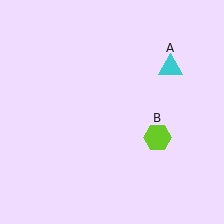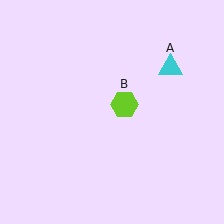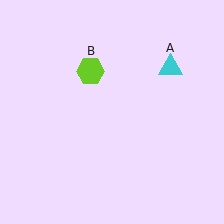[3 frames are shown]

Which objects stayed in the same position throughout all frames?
Cyan triangle (object A) remained stationary.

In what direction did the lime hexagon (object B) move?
The lime hexagon (object B) moved up and to the left.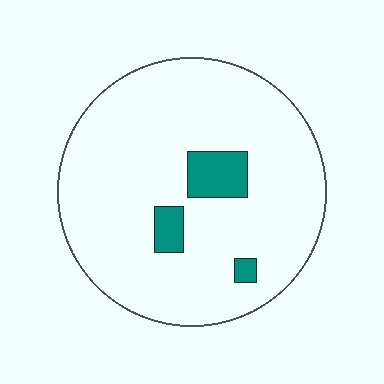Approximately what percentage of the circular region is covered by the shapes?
Approximately 10%.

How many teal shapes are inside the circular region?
3.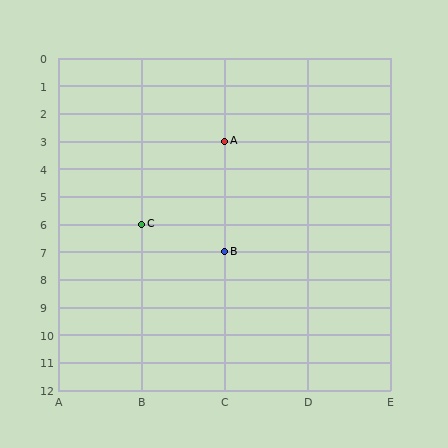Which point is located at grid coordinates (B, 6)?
Point C is at (B, 6).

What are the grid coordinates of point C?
Point C is at grid coordinates (B, 6).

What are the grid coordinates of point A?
Point A is at grid coordinates (C, 3).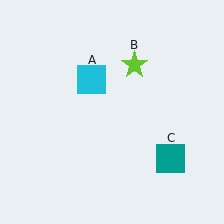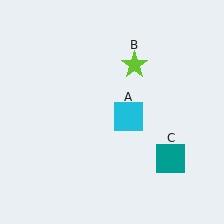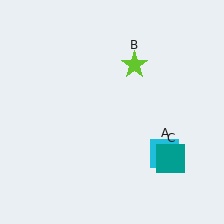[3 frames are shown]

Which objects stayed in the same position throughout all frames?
Lime star (object B) and teal square (object C) remained stationary.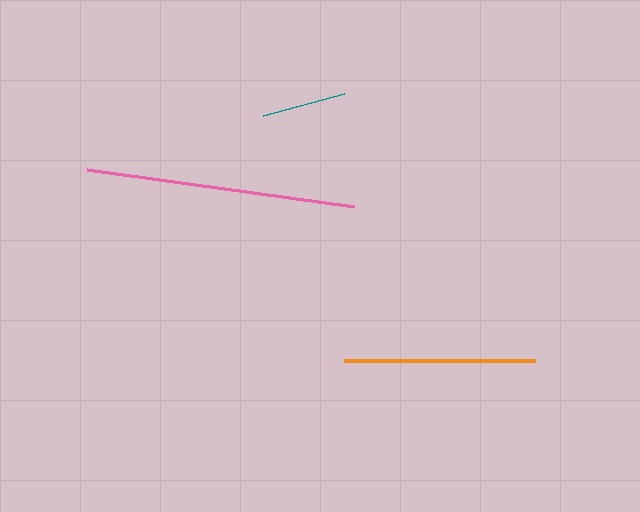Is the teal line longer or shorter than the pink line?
The pink line is longer than the teal line.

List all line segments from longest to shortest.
From longest to shortest: pink, orange, teal.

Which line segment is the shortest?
The teal line is the shortest at approximately 84 pixels.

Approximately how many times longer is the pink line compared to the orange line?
The pink line is approximately 1.4 times the length of the orange line.